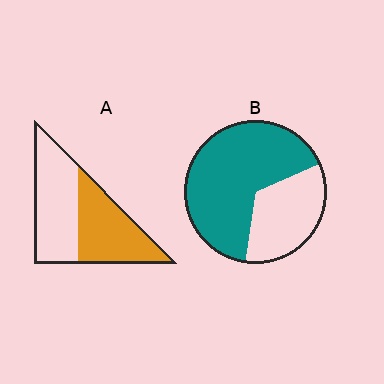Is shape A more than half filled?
Roughly half.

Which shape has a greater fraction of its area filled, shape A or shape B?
Shape B.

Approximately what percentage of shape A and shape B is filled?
A is approximately 50% and B is approximately 65%.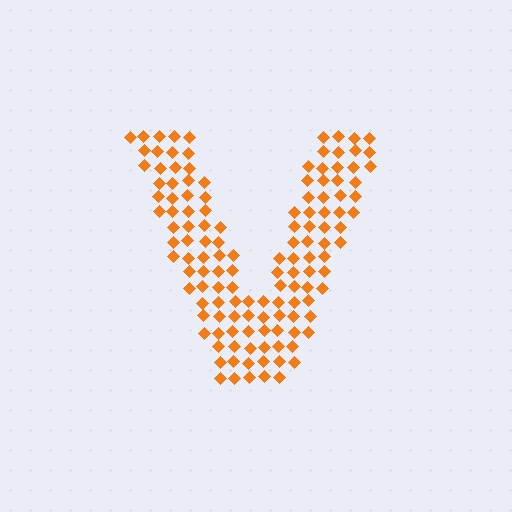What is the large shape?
The large shape is the letter V.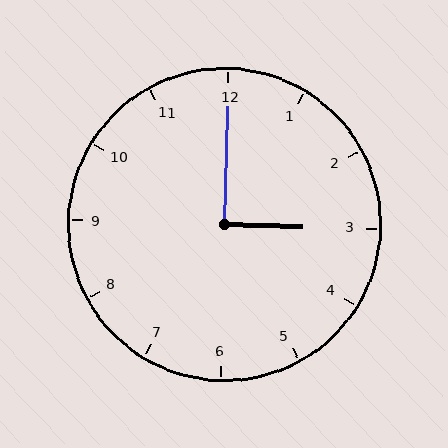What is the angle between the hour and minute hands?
Approximately 90 degrees.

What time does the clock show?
3:00.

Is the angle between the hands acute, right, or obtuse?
It is right.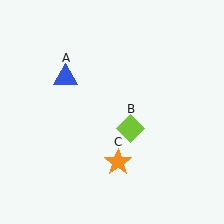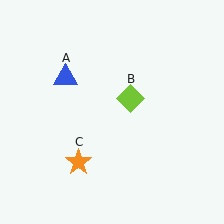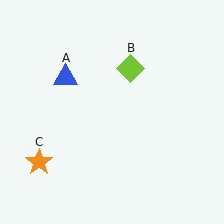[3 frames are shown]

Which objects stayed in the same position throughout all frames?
Blue triangle (object A) remained stationary.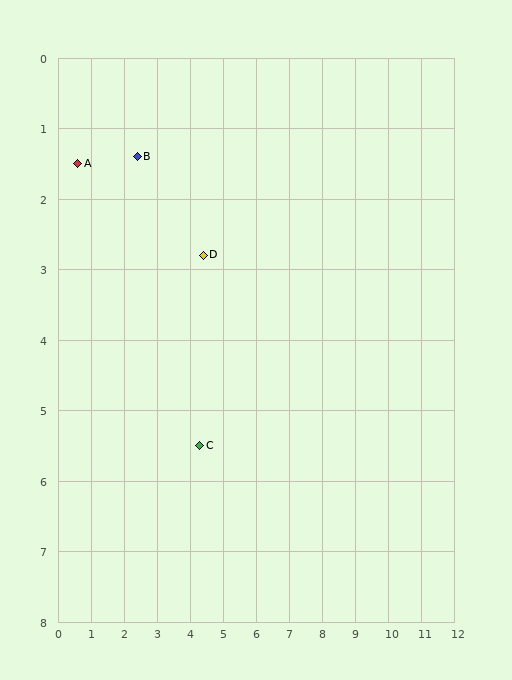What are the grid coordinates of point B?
Point B is at approximately (2.4, 1.4).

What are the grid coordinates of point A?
Point A is at approximately (0.6, 1.5).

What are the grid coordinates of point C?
Point C is at approximately (4.3, 5.5).